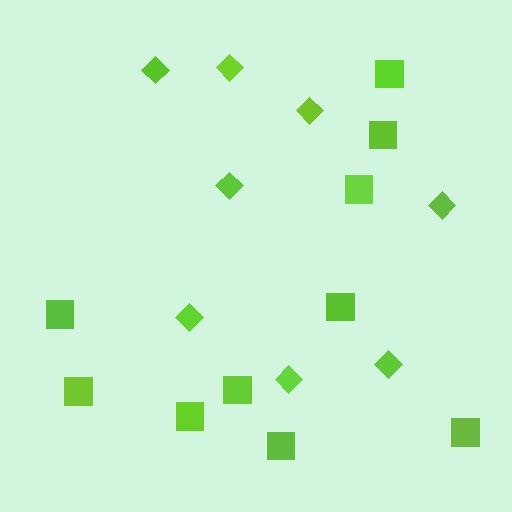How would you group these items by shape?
There are 2 groups: one group of diamonds (8) and one group of squares (10).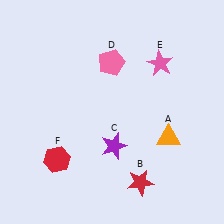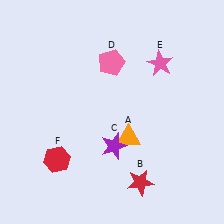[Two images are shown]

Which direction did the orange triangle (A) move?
The orange triangle (A) moved left.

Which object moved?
The orange triangle (A) moved left.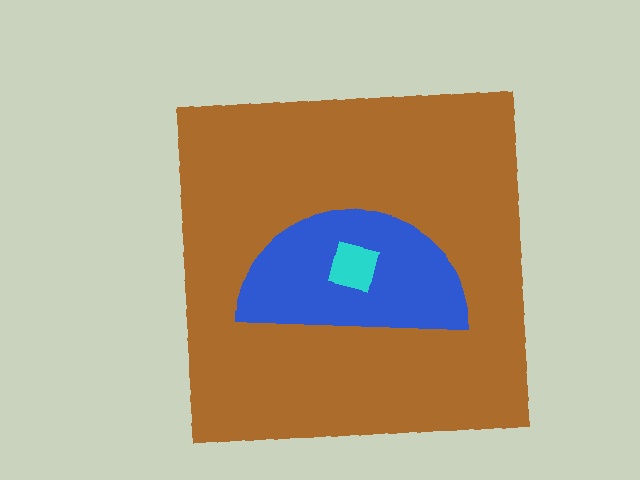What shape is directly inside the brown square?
The blue semicircle.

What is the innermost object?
The cyan square.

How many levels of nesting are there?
3.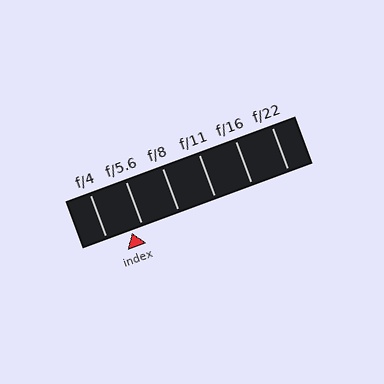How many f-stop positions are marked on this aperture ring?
There are 6 f-stop positions marked.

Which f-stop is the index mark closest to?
The index mark is closest to f/5.6.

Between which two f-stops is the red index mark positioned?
The index mark is between f/4 and f/5.6.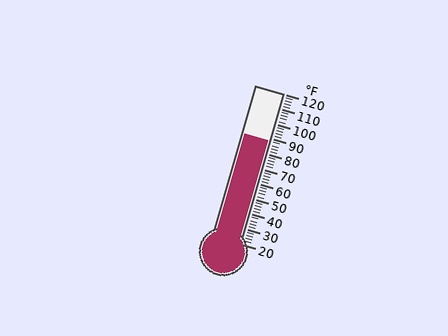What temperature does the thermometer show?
The thermometer shows approximately 88°F.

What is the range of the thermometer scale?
The thermometer scale ranges from 20°F to 120°F.